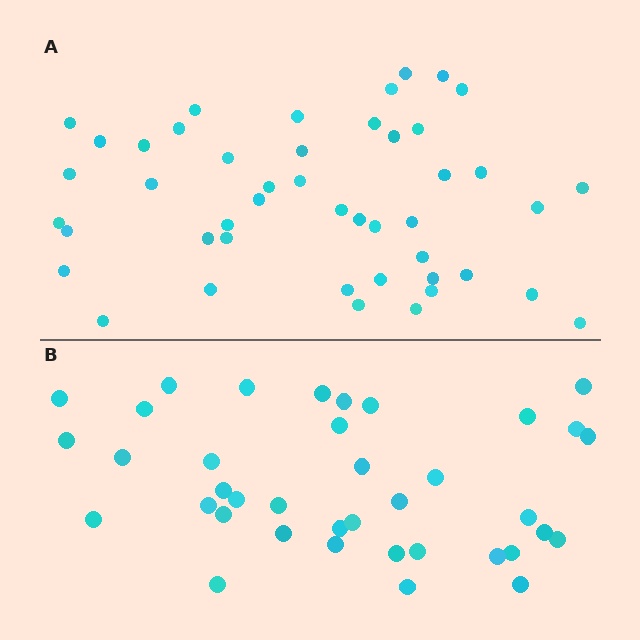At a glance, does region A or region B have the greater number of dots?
Region A (the top region) has more dots.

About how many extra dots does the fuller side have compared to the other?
Region A has roughly 8 or so more dots than region B.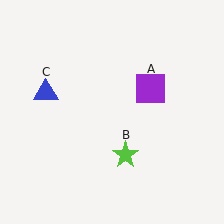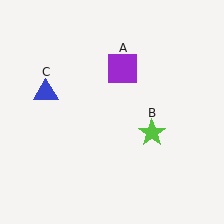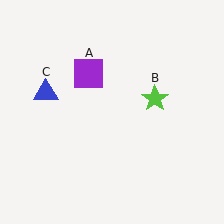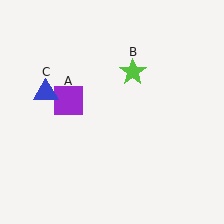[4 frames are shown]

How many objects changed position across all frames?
2 objects changed position: purple square (object A), lime star (object B).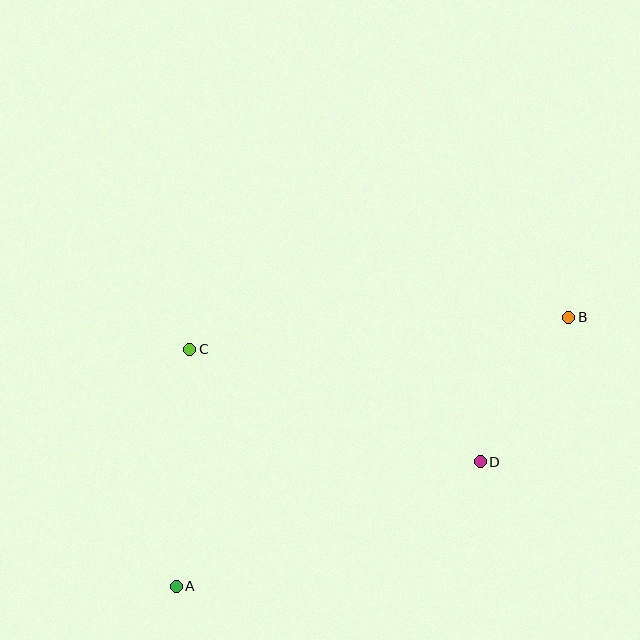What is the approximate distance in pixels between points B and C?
The distance between B and C is approximately 380 pixels.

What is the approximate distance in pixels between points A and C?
The distance between A and C is approximately 238 pixels.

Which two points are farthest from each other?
Points A and B are farthest from each other.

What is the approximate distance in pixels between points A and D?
The distance between A and D is approximately 329 pixels.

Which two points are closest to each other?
Points B and D are closest to each other.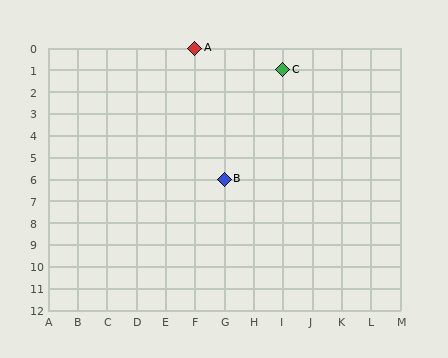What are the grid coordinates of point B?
Point B is at grid coordinates (G, 6).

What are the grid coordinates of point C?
Point C is at grid coordinates (I, 1).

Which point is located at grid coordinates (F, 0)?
Point A is at (F, 0).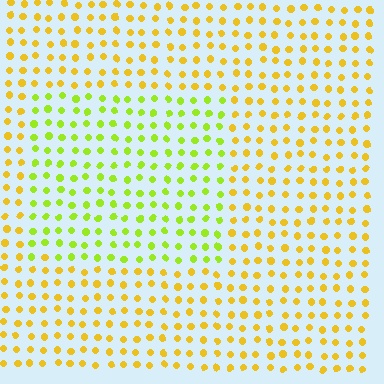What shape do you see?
I see a rectangle.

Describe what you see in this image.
The image is filled with small yellow elements in a uniform arrangement. A rectangle-shaped region is visible where the elements are tinted to a slightly different hue, forming a subtle color boundary.